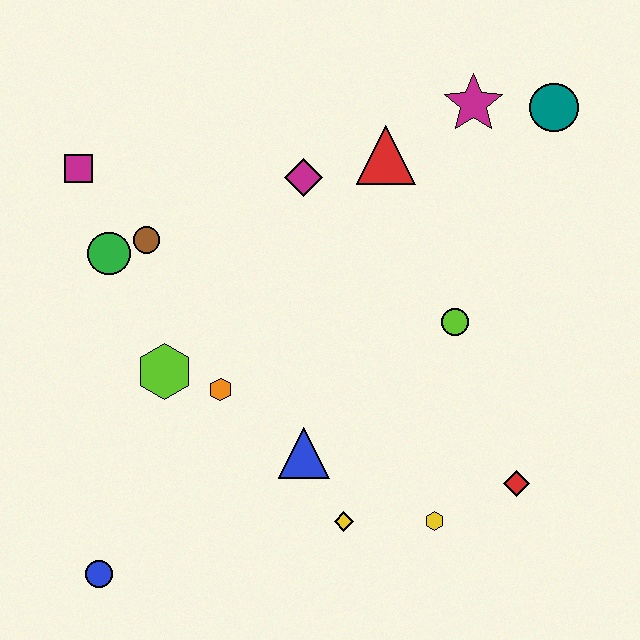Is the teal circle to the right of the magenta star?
Yes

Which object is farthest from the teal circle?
The blue circle is farthest from the teal circle.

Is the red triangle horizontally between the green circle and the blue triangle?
No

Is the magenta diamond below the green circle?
No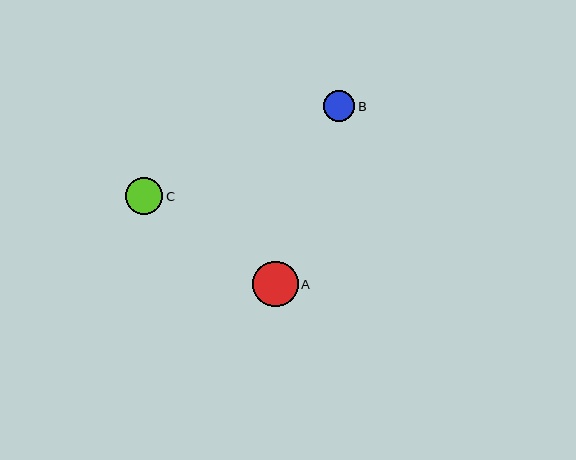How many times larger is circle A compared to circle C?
Circle A is approximately 1.2 times the size of circle C.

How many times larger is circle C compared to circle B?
Circle C is approximately 1.2 times the size of circle B.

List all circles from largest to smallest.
From largest to smallest: A, C, B.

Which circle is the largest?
Circle A is the largest with a size of approximately 46 pixels.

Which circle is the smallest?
Circle B is the smallest with a size of approximately 31 pixels.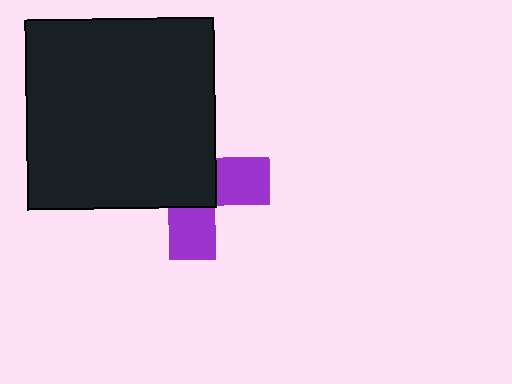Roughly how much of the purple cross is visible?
A small part of it is visible (roughly 39%).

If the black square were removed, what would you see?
You would see the complete purple cross.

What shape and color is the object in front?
The object in front is a black square.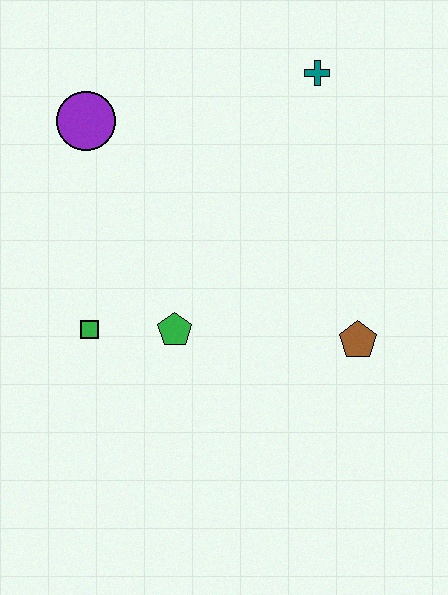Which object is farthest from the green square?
The teal cross is farthest from the green square.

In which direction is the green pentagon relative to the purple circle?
The green pentagon is below the purple circle.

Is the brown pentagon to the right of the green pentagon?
Yes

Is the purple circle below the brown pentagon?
No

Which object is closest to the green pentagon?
The green square is closest to the green pentagon.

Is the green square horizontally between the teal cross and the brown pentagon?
No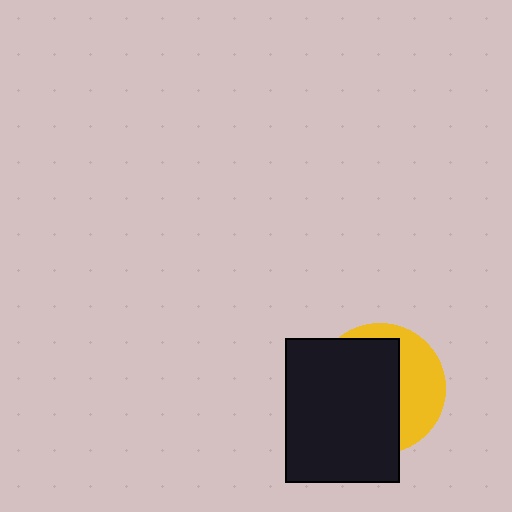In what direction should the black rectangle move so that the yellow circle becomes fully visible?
The black rectangle should move left. That is the shortest direction to clear the overlap and leave the yellow circle fully visible.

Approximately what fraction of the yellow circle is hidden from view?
Roughly 64% of the yellow circle is hidden behind the black rectangle.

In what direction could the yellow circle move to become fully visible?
The yellow circle could move right. That would shift it out from behind the black rectangle entirely.